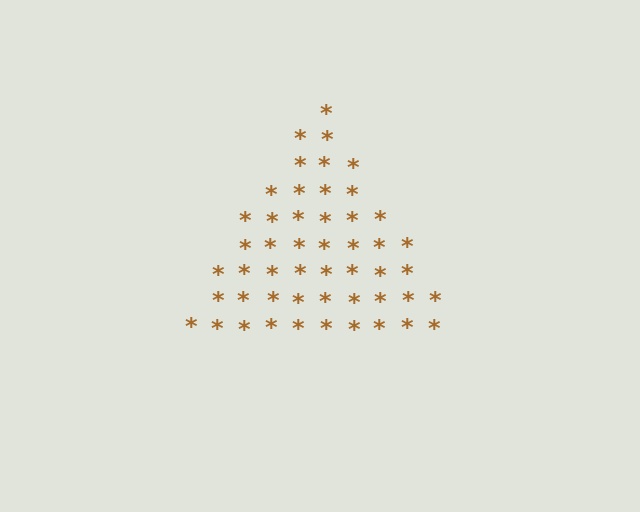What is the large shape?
The large shape is a triangle.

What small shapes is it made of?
It is made of small asterisks.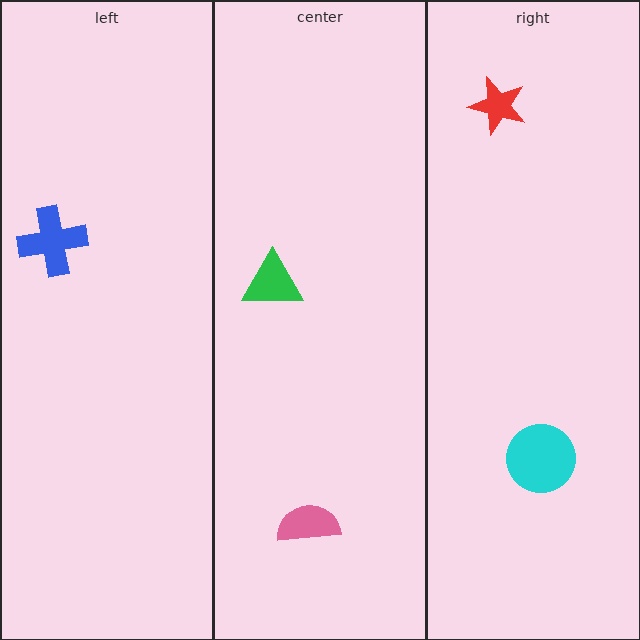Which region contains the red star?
The right region.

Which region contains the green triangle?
The center region.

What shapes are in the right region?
The red star, the cyan circle.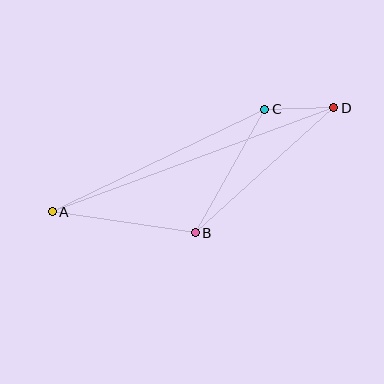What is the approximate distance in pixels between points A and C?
The distance between A and C is approximately 236 pixels.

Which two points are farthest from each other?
Points A and D are farthest from each other.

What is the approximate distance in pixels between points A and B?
The distance between A and B is approximately 144 pixels.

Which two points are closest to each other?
Points C and D are closest to each other.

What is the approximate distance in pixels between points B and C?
The distance between B and C is approximately 142 pixels.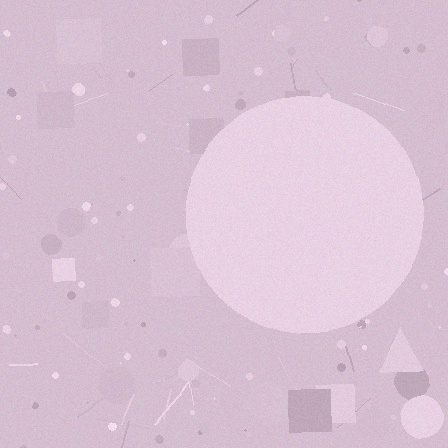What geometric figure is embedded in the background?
A circle is embedded in the background.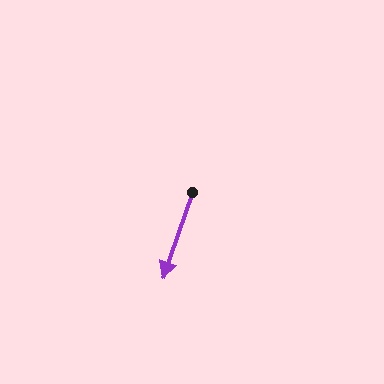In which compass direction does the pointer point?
South.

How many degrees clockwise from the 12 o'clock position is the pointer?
Approximately 199 degrees.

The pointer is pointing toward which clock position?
Roughly 7 o'clock.